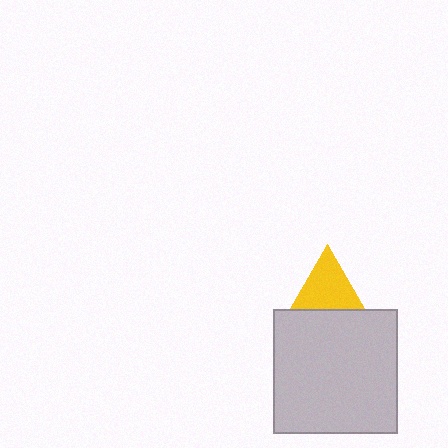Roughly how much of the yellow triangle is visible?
About half of it is visible (roughly 59%).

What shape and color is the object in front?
The object in front is a light gray square.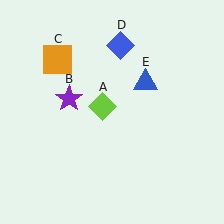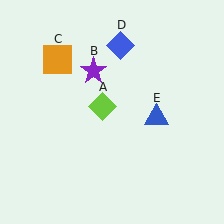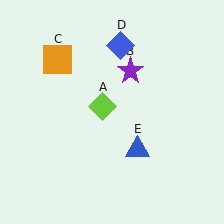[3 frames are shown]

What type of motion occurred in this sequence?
The purple star (object B), blue triangle (object E) rotated clockwise around the center of the scene.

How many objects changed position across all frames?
2 objects changed position: purple star (object B), blue triangle (object E).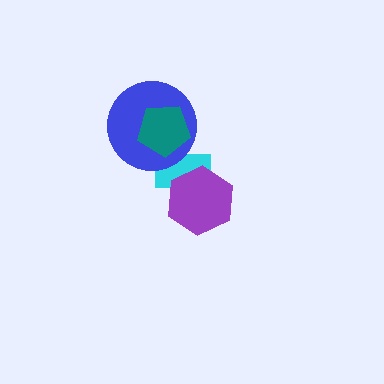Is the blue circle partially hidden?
Yes, it is partially covered by another shape.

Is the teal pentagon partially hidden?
No, no other shape covers it.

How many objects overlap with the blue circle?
2 objects overlap with the blue circle.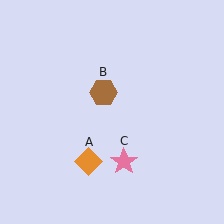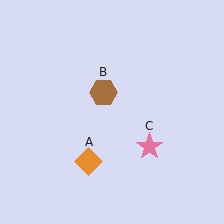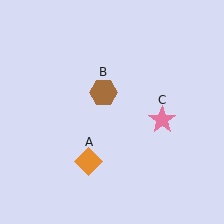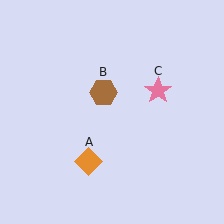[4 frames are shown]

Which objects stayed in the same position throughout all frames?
Orange diamond (object A) and brown hexagon (object B) remained stationary.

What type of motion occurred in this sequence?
The pink star (object C) rotated counterclockwise around the center of the scene.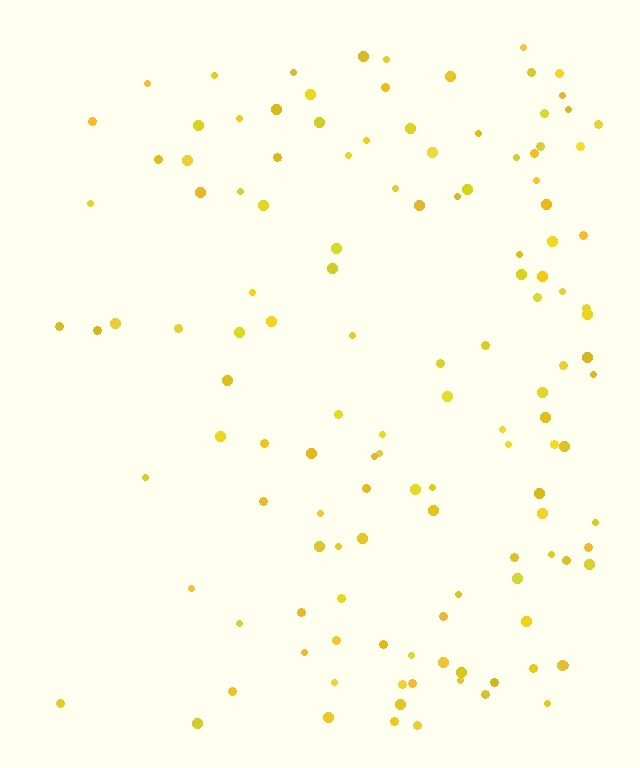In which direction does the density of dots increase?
From left to right, with the right side densest.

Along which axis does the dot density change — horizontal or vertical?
Horizontal.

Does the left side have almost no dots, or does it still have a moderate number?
Still a moderate number, just noticeably fewer than the right.